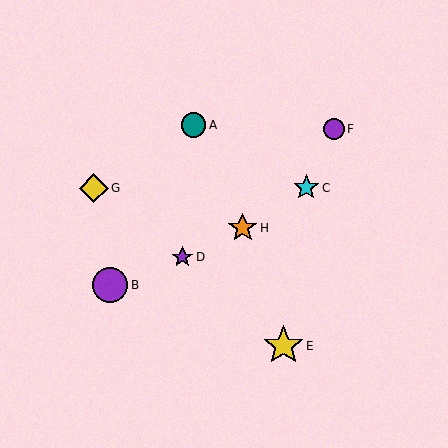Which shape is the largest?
The yellow star (labeled E) is the largest.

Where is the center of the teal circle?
The center of the teal circle is at (194, 125).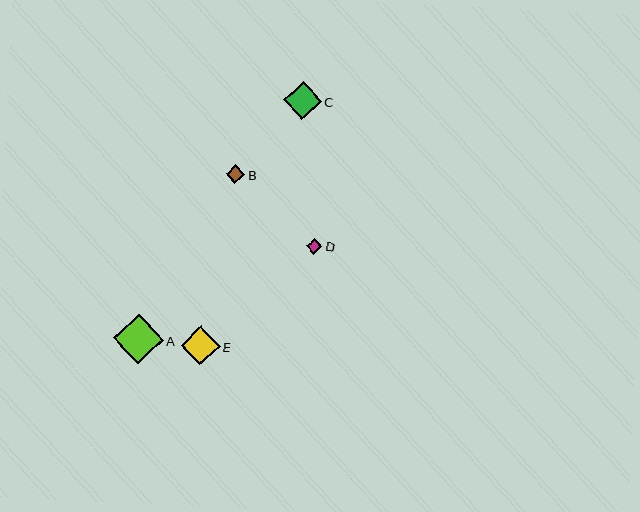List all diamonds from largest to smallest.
From largest to smallest: A, E, C, B, D.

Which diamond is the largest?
Diamond A is the largest with a size of approximately 50 pixels.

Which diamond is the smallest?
Diamond D is the smallest with a size of approximately 16 pixels.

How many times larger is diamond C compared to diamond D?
Diamond C is approximately 2.4 times the size of diamond D.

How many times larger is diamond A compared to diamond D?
Diamond A is approximately 3.2 times the size of diamond D.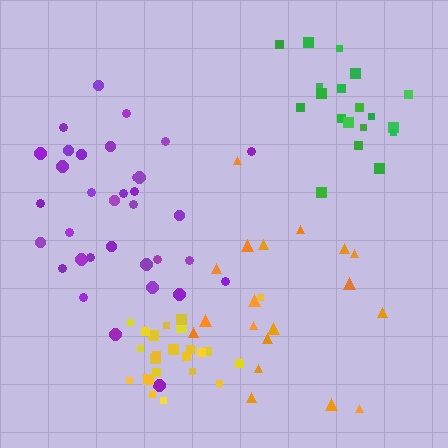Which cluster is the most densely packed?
Yellow.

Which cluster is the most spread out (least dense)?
Orange.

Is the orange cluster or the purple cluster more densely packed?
Purple.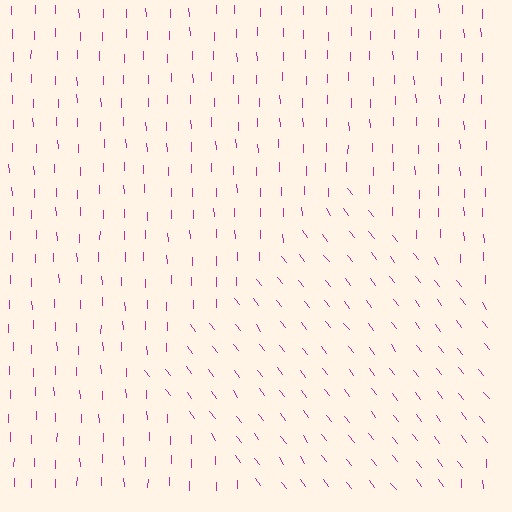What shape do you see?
I see a diamond.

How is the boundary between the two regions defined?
The boundary is defined purely by a change in line orientation (approximately 36 degrees difference). All lines are the same color and thickness.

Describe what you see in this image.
The image is filled with small magenta line segments. A diamond region in the image has lines oriented differently from the surrounding lines, creating a visible texture boundary.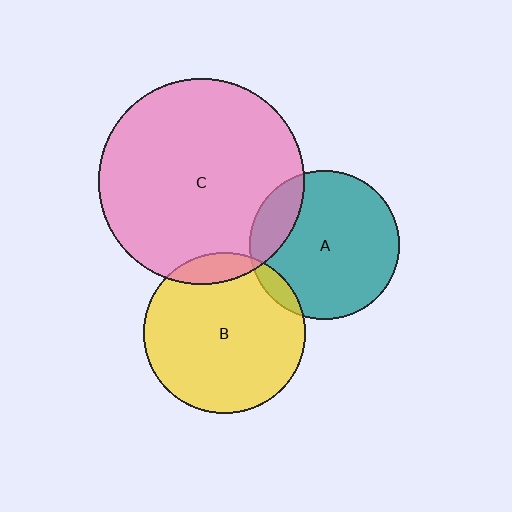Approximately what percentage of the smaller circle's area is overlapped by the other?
Approximately 5%.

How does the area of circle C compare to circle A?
Approximately 1.9 times.